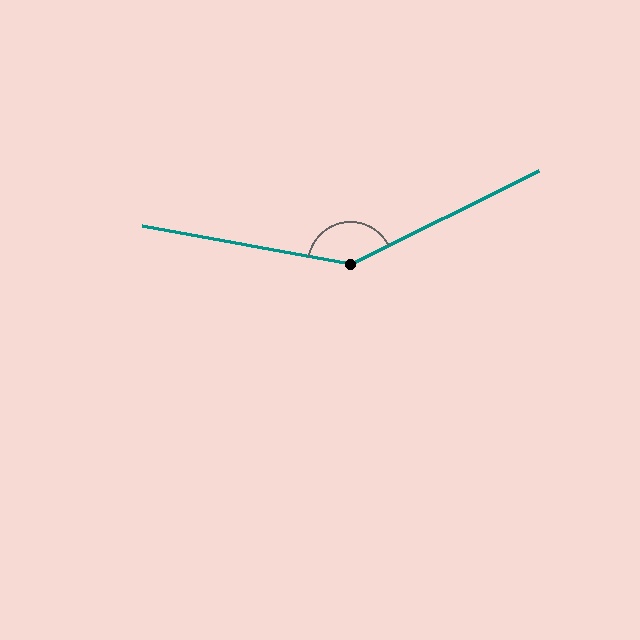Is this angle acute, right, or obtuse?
It is obtuse.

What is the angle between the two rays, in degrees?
Approximately 143 degrees.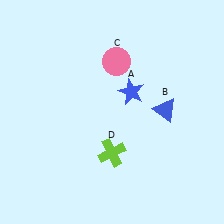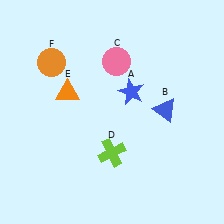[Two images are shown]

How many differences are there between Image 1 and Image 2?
There are 2 differences between the two images.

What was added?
An orange triangle (E), an orange circle (F) were added in Image 2.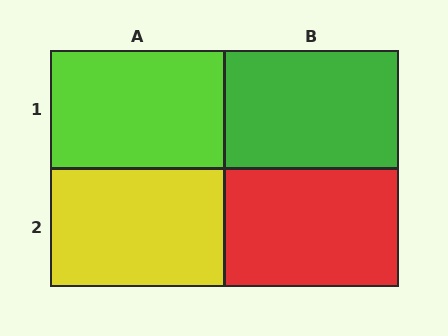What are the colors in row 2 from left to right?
Yellow, red.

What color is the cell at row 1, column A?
Lime.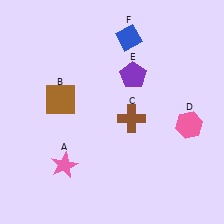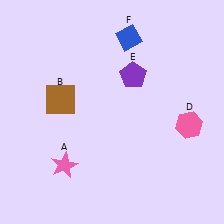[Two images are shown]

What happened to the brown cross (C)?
The brown cross (C) was removed in Image 2. It was in the bottom-right area of Image 1.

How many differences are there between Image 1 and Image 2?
There is 1 difference between the two images.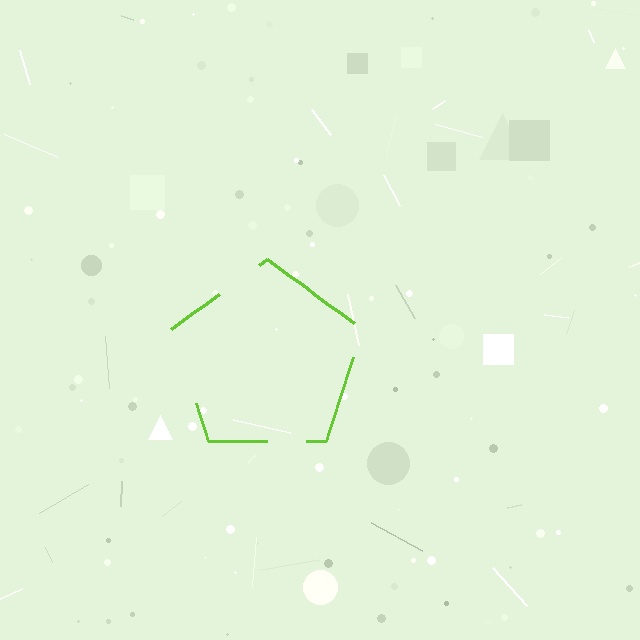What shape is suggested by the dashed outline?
The dashed outline suggests a pentagon.